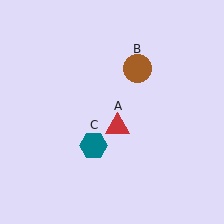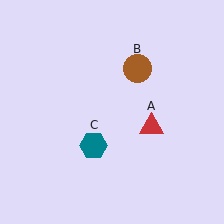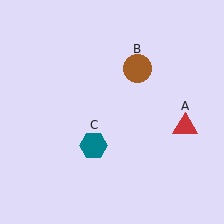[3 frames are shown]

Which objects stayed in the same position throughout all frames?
Brown circle (object B) and teal hexagon (object C) remained stationary.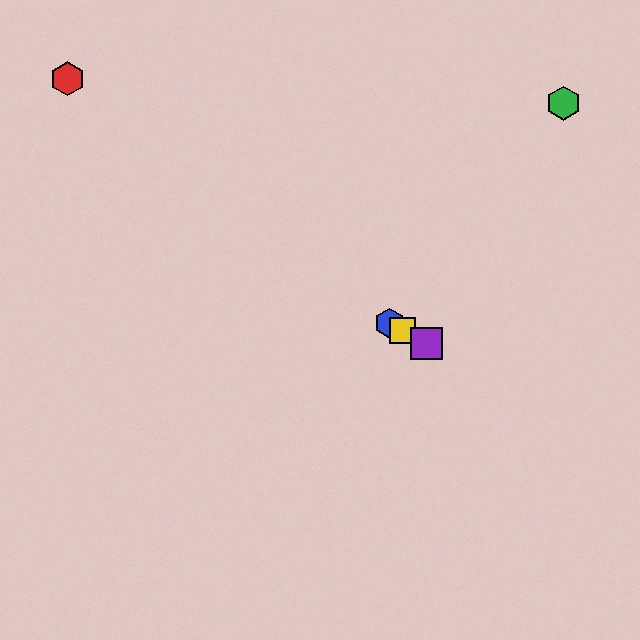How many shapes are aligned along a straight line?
3 shapes (the blue hexagon, the yellow square, the purple square) are aligned along a straight line.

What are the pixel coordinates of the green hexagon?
The green hexagon is at (563, 103).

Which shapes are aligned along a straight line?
The blue hexagon, the yellow square, the purple square are aligned along a straight line.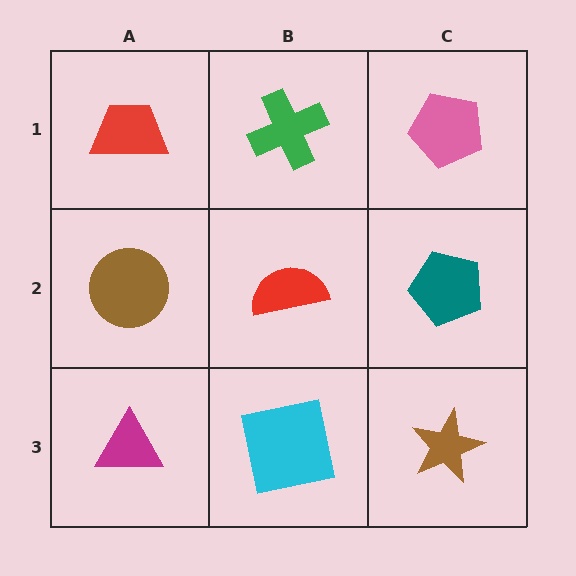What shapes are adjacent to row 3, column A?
A brown circle (row 2, column A), a cyan square (row 3, column B).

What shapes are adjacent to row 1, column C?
A teal pentagon (row 2, column C), a green cross (row 1, column B).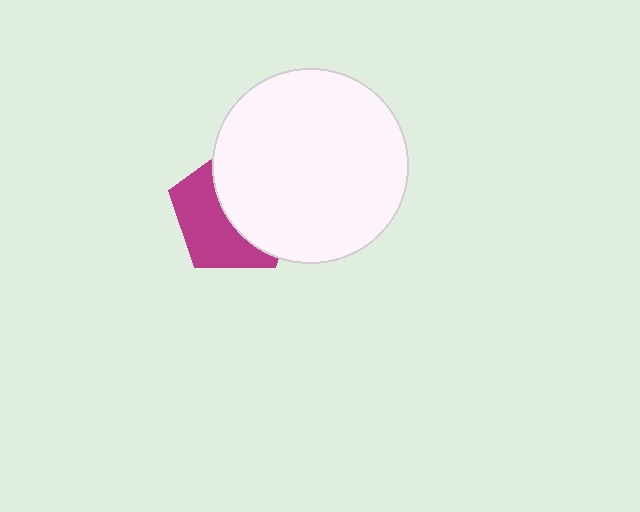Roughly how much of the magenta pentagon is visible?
About half of it is visible (roughly 46%).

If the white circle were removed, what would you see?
You would see the complete magenta pentagon.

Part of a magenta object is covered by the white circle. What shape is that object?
It is a pentagon.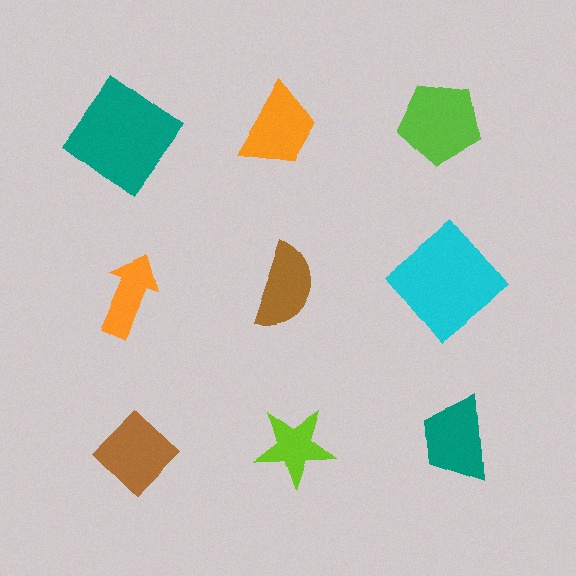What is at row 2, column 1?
An orange arrow.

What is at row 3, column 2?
A lime star.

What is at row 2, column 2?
A brown semicircle.